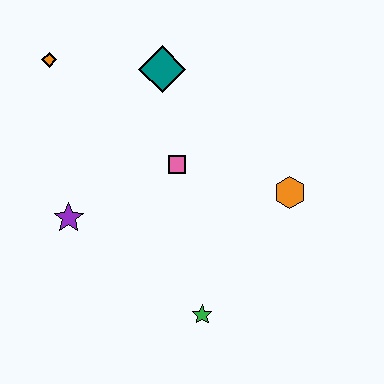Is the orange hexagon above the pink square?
No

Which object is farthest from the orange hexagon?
The orange diamond is farthest from the orange hexagon.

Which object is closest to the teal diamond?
The pink square is closest to the teal diamond.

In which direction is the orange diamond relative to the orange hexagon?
The orange diamond is to the left of the orange hexagon.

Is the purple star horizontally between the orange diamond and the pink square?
Yes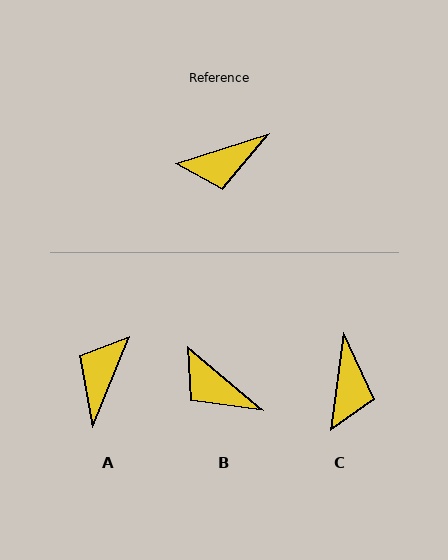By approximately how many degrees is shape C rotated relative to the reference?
Approximately 65 degrees counter-clockwise.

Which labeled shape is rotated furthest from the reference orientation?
A, about 130 degrees away.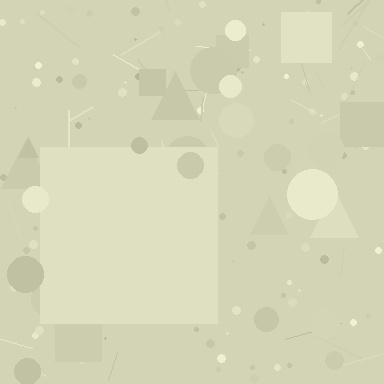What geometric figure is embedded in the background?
A square is embedded in the background.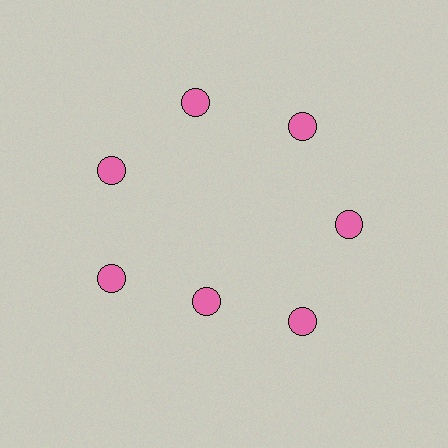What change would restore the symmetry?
The symmetry would be restored by moving it outward, back onto the ring so that all 7 circles sit at equal angles and equal distance from the center.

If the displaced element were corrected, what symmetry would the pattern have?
It would have 7-fold rotational symmetry — the pattern would map onto itself every 51 degrees.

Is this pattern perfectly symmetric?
No. The 7 pink circles are arranged in a ring, but one element near the 6 o'clock position is pulled inward toward the center, breaking the 7-fold rotational symmetry.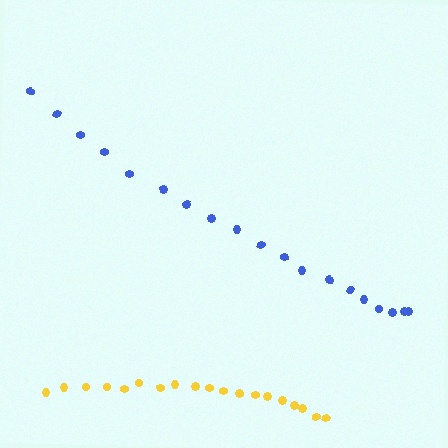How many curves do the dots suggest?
There are 2 distinct paths.